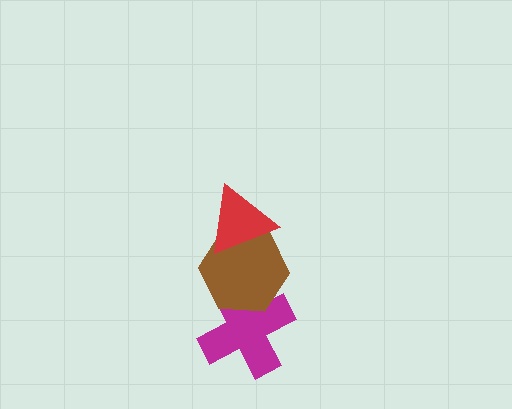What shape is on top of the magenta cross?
The brown hexagon is on top of the magenta cross.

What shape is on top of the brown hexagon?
The red triangle is on top of the brown hexagon.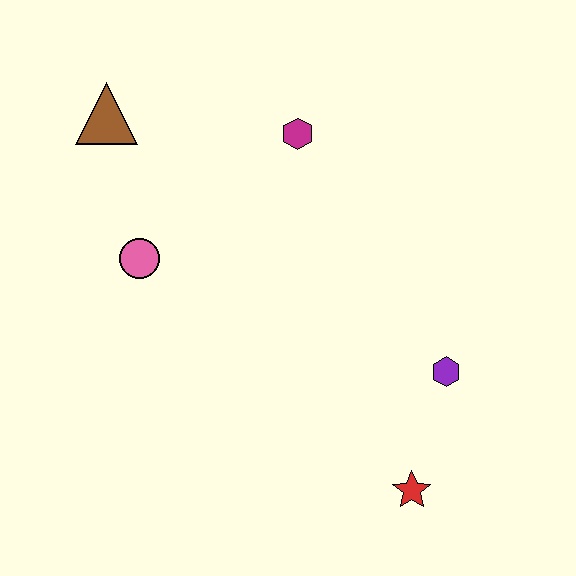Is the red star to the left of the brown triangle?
No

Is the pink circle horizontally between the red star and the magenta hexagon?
No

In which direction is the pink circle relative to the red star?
The pink circle is to the left of the red star.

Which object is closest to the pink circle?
The brown triangle is closest to the pink circle.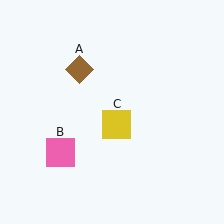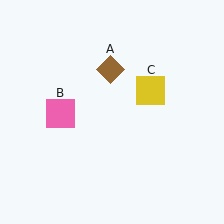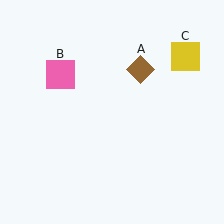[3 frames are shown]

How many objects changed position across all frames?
3 objects changed position: brown diamond (object A), pink square (object B), yellow square (object C).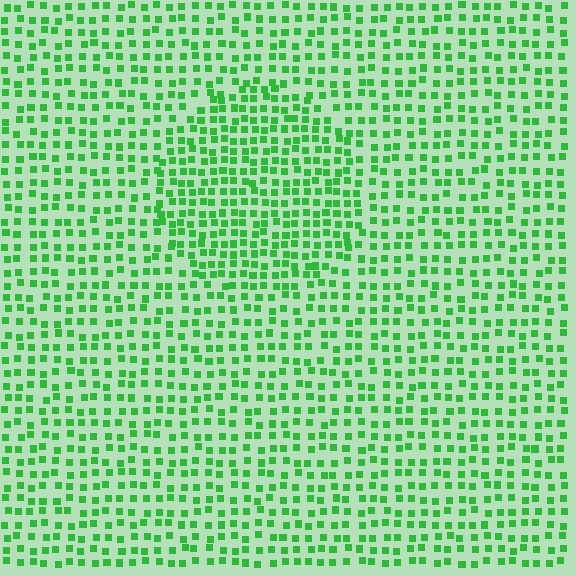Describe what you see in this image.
The image contains small green elements arranged at two different densities. A circle-shaped region is visible where the elements are more densely packed than the surrounding area.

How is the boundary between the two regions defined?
The boundary is defined by a change in element density (approximately 1.5x ratio). All elements are the same color, size, and shape.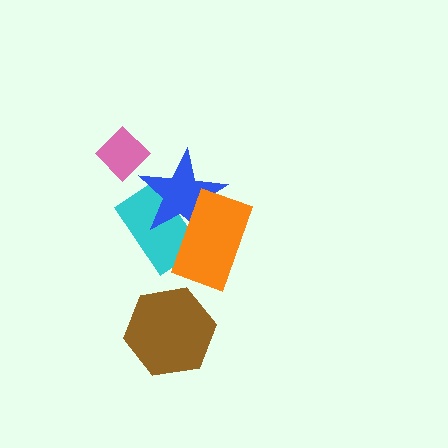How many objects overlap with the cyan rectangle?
2 objects overlap with the cyan rectangle.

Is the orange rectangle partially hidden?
No, no other shape covers it.